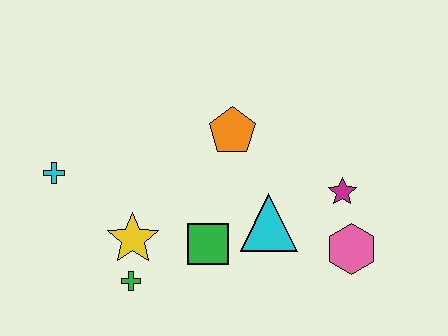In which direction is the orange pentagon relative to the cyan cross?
The orange pentagon is to the right of the cyan cross.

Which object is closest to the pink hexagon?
The magenta star is closest to the pink hexagon.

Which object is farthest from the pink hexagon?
The cyan cross is farthest from the pink hexagon.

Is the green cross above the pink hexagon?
No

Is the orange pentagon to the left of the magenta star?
Yes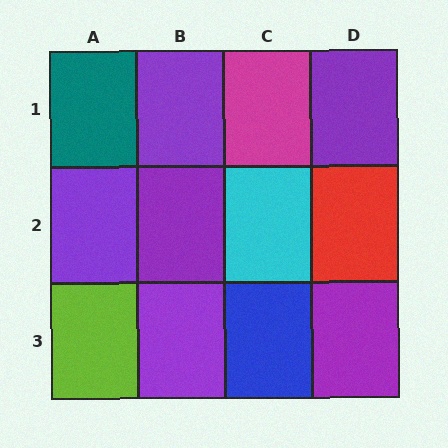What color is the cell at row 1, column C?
Magenta.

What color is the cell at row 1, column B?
Purple.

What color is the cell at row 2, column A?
Purple.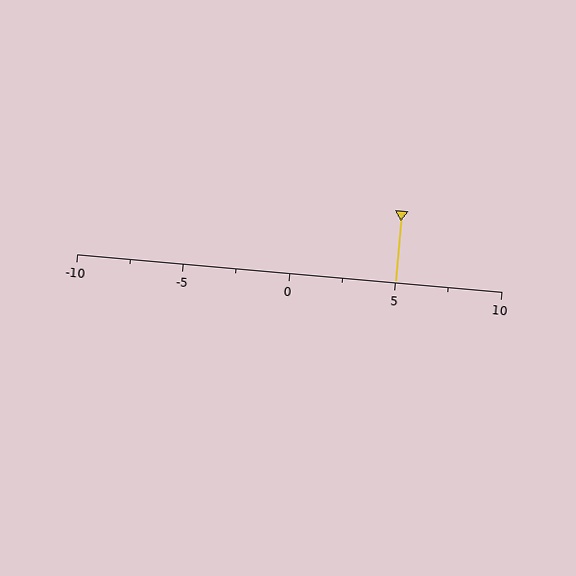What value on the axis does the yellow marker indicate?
The marker indicates approximately 5.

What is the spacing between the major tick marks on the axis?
The major ticks are spaced 5 apart.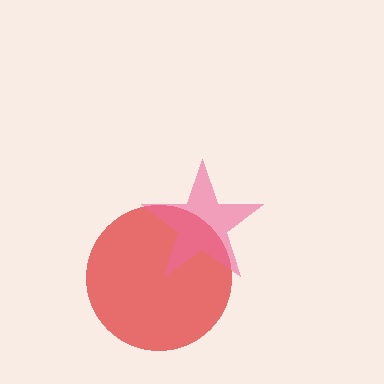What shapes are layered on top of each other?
The layered shapes are: a red circle, a pink star.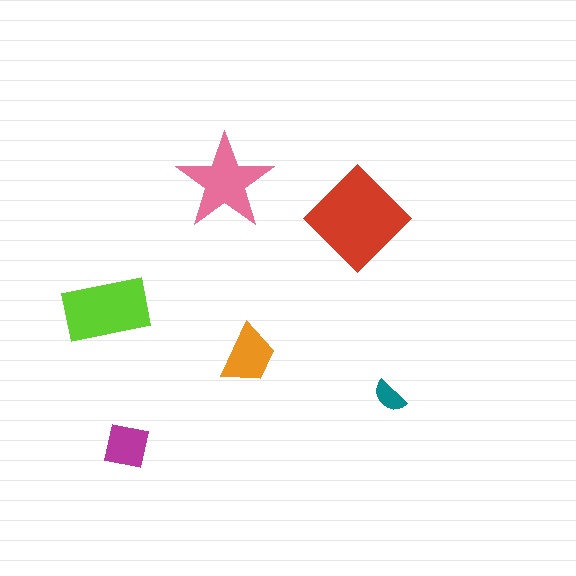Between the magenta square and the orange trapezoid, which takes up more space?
The orange trapezoid.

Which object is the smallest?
The teal semicircle.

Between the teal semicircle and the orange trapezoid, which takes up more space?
The orange trapezoid.